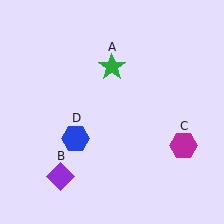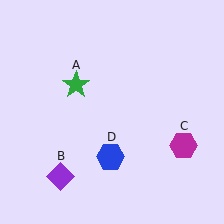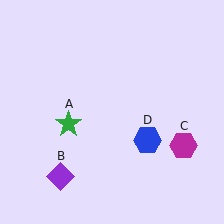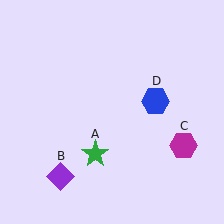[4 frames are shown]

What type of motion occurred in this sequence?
The green star (object A), blue hexagon (object D) rotated counterclockwise around the center of the scene.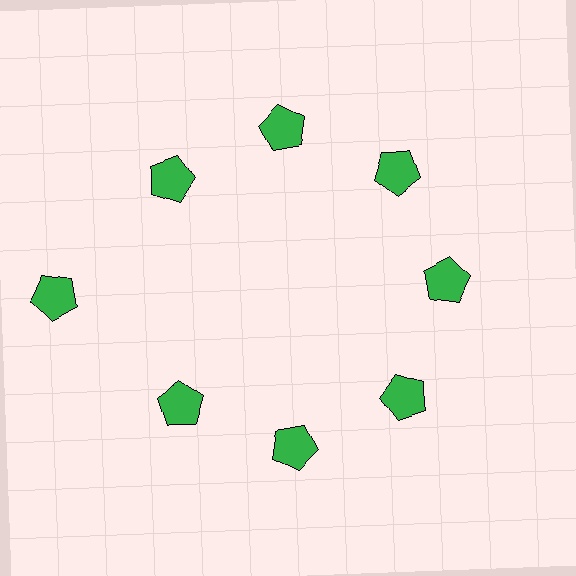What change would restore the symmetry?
The symmetry would be restored by moving it inward, back onto the ring so that all 8 pentagons sit at equal angles and equal distance from the center.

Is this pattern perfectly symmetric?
No. The 8 green pentagons are arranged in a ring, but one element near the 9 o'clock position is pushed outward from the center, breaking the 8-fold rotational symmetry.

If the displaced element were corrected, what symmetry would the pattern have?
It would have 8-fold rotational symmetry — the pattern would map onto itself every 45 degrees.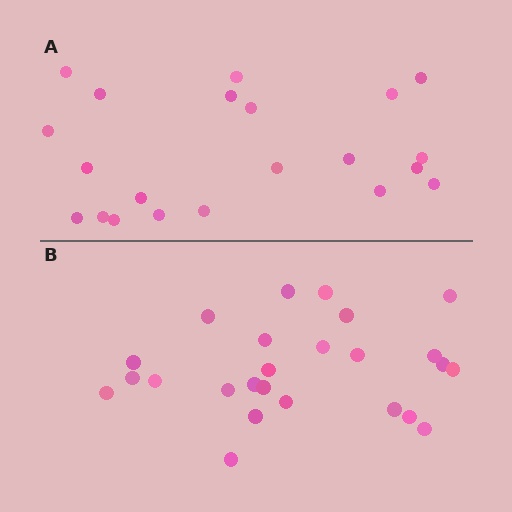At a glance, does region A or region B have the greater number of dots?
Region B (the bottom region) has more dots.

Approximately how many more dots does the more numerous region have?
Region B has about 4 more dots than region A.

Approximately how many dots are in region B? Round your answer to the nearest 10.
About 20 dots. (The exact count is 25, which rounds to 20.)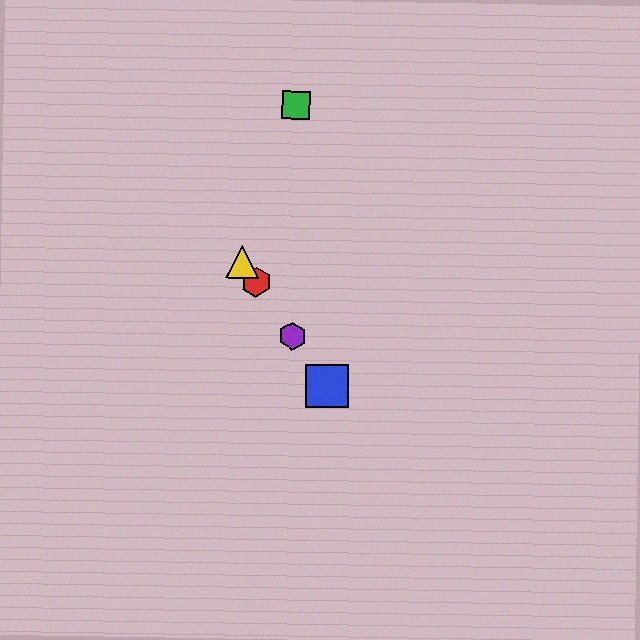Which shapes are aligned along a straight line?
The red hexagon, the blue square, the yellow triangle, the purple hexagon are aligned along a straight line.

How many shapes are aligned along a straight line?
4 shapes (the red hexagon, the blue square, the yellow triangle, the purple hexagon) are aligned along a straight line.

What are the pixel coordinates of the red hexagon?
The red hexagon is at (256, 282).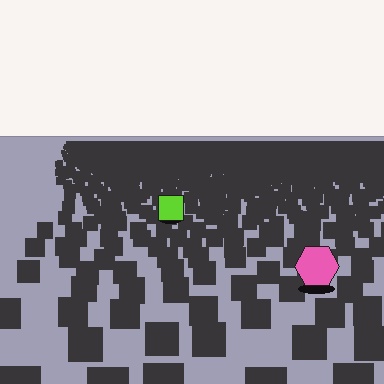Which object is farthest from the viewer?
The lime square is farthest from the viewer. It appears smaller and the ground texture around it is denser.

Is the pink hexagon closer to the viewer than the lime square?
Yes. The pink hexagon is closer — you can tell from the texture gradient: the ground texture is coarser near it.